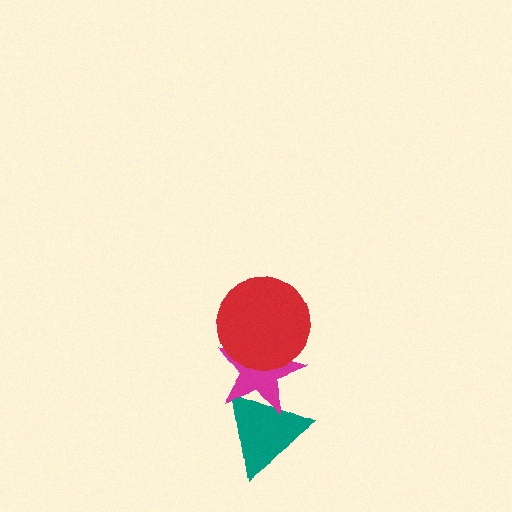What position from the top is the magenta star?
The magenta star is 2nd from the top.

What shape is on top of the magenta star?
The red circle is on top of the magenta star.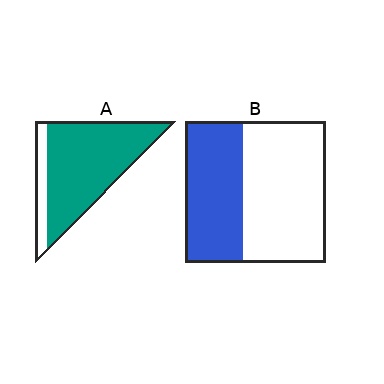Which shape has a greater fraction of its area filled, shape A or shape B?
Shape A.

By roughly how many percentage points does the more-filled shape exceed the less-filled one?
By roughly 45 percentage points (A over B).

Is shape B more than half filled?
No.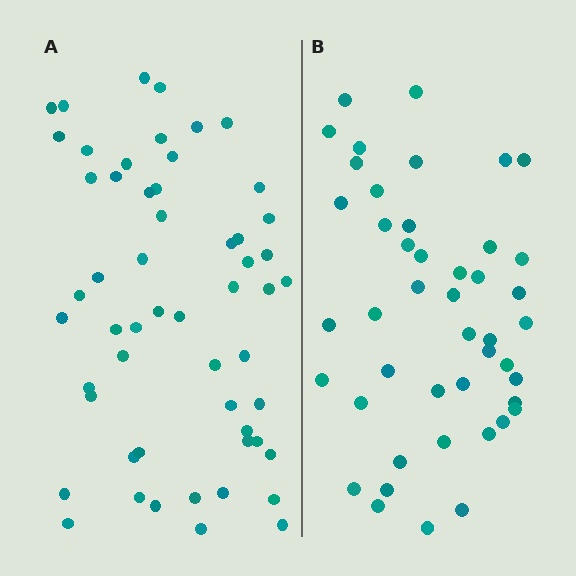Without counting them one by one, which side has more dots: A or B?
Region A (the left region) has more dots.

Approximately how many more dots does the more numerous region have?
Region A has roughly 10 or so more dots than region B.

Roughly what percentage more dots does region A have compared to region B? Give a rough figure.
About 20% more.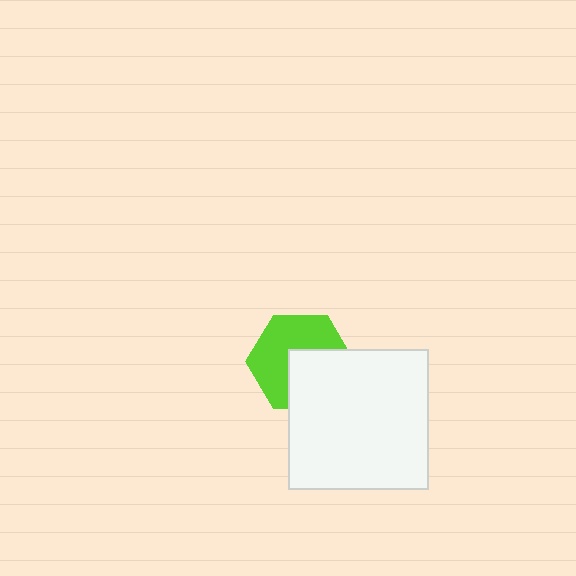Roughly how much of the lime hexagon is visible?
About half of it is visible (roughly 57%).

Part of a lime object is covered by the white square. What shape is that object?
It is a hexagon.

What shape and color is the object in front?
The object in front is a white square.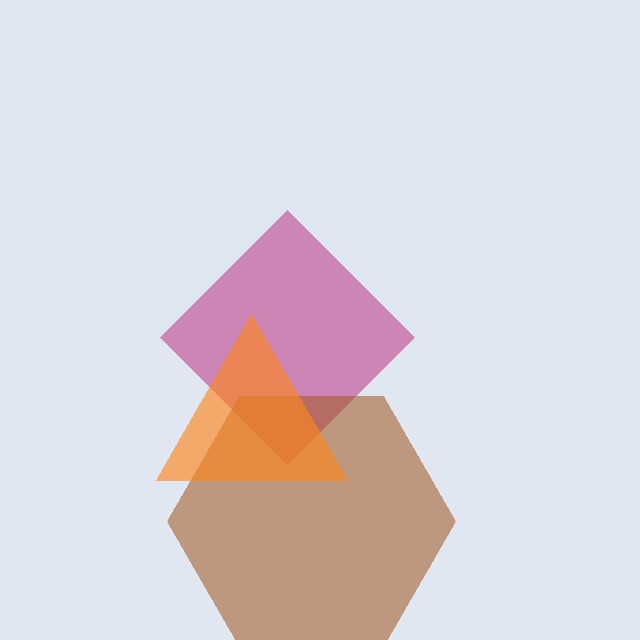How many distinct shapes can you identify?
There are 3 distinct shapes: a magenta diamond, a brown hexagon, an orange triangle.